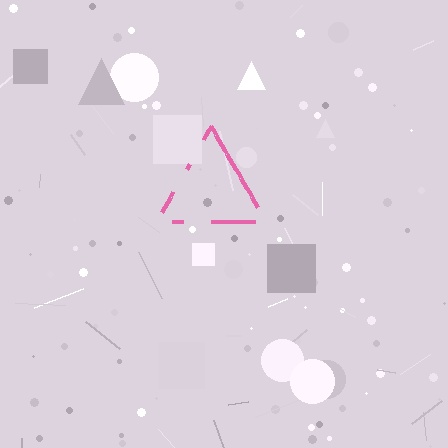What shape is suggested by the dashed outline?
The dashed outline suggests a triangle.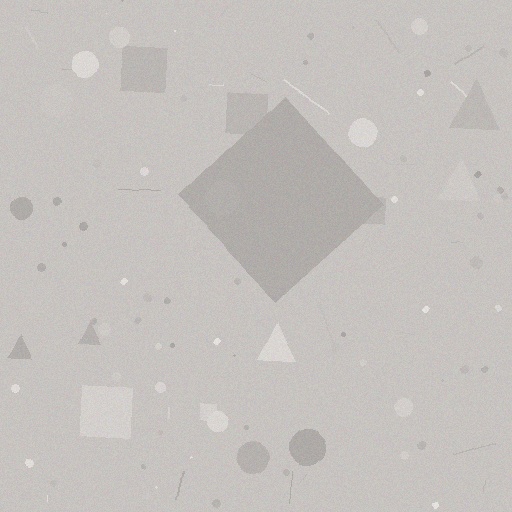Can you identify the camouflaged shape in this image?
The camouflaged shape is a diamond.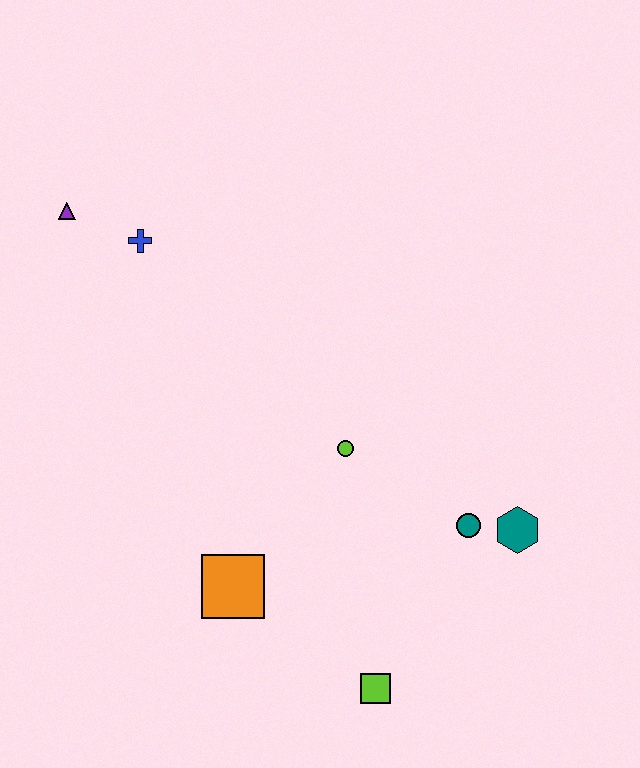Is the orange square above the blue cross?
No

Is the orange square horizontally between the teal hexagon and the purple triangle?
Yes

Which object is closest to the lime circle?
The teal circle is closest to the lime circle.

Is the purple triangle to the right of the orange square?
No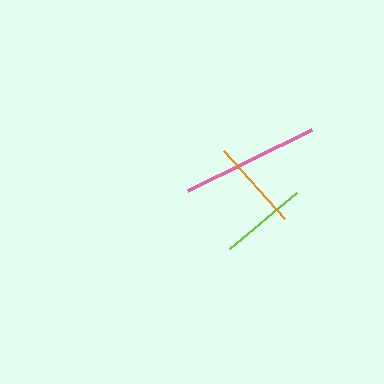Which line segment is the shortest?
The lime line is the shortest at approximately 88 pixels.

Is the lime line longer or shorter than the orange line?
The orange line is longer than the lime line.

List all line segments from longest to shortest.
From longest to shortest: pink, orange, lime.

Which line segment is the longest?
The pink line is the longest at approximately 138 pixels.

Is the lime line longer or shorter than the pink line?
The pink line is longer than the lime line.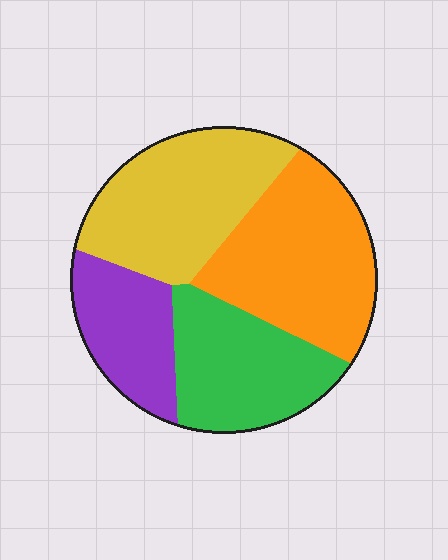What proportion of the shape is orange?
Orange takes up about one third (1/3) of the shape.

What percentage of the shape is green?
Green covers roughly 25% of the shape.